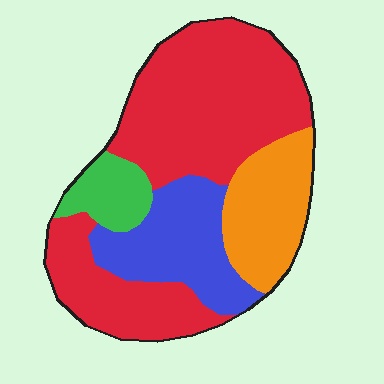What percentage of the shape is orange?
Orange covers around 15% of the shape.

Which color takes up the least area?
Green, at roughly 10%.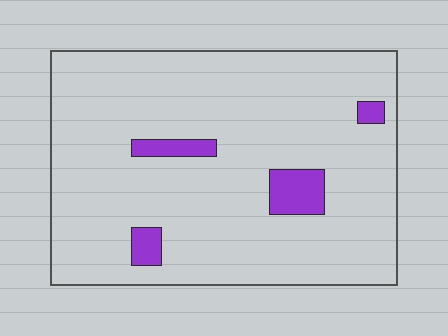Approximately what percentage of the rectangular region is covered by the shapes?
Approximately 5%.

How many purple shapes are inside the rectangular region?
4.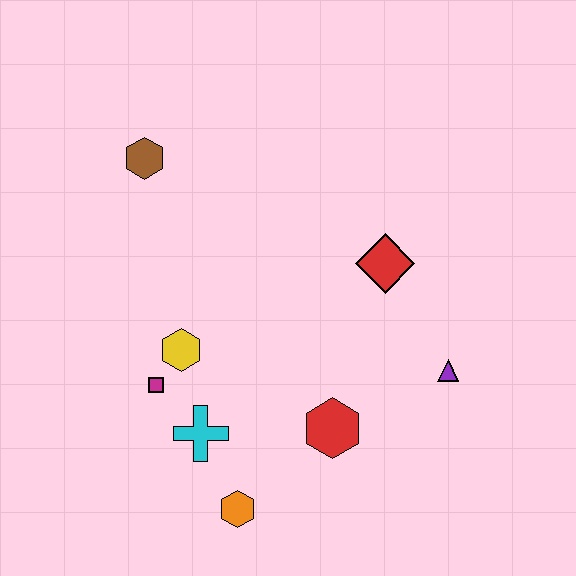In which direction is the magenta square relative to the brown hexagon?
The magenta square is below the brown hexagon.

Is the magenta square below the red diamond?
Yes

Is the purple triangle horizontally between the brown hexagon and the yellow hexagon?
No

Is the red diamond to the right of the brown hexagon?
Yes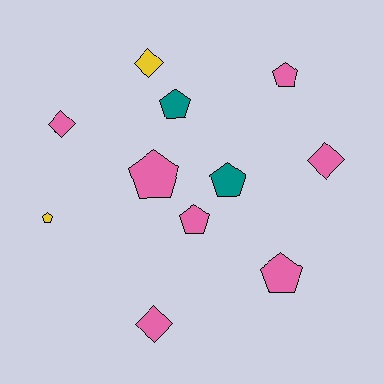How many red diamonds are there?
There are no red diamonds.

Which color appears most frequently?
Pink, with 7 objects.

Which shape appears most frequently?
Pentagon, with 7 objects.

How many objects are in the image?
There are 11 objects.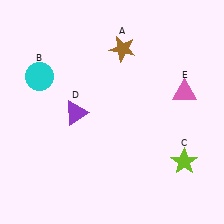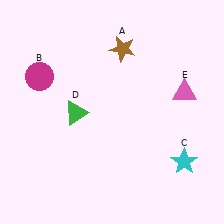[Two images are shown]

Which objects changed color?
B changed from cyan to magenta. C changed from lime to cyan. D changed from purple to green.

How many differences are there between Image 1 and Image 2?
There are 3 differences between the two images.